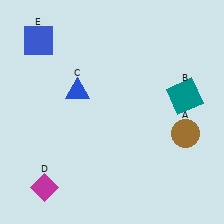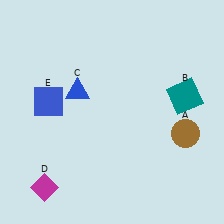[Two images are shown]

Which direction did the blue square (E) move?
The blue square (E) moved down.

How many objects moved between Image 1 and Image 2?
1 object moved between the two images.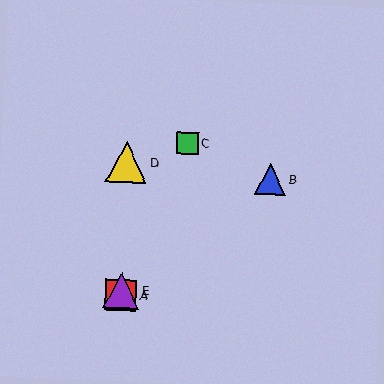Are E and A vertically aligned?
Yes, both are at x≈121.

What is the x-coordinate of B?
Object B is at x≈270.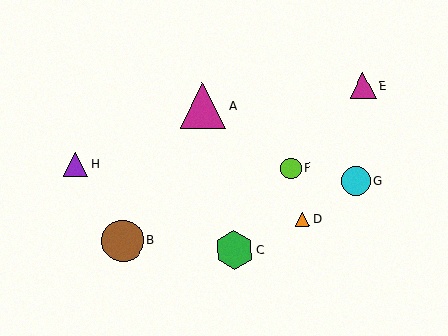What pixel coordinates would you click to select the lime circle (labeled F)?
Click at (291, 168) to select the lime circle F.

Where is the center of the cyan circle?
The center of the cyan circle is at (356, 181).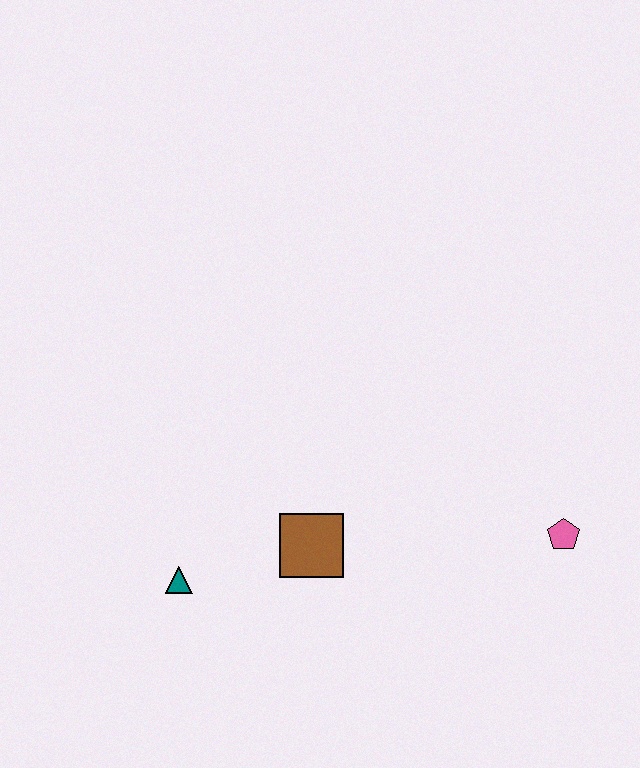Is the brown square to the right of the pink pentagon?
No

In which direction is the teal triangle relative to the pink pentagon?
The teal triangle is to the left of the pink pentagon.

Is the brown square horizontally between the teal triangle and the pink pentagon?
Yes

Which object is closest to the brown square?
The teal triangle is closest to the brown square.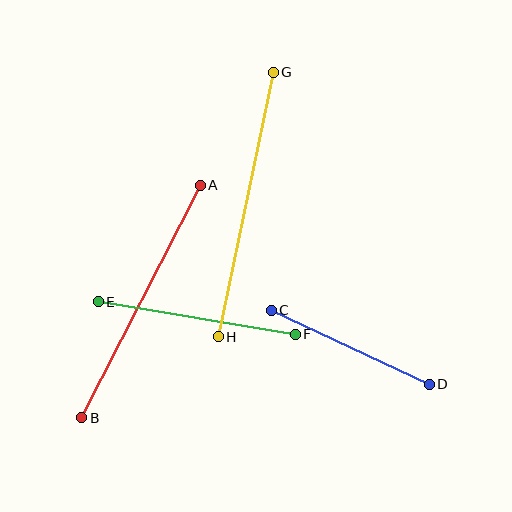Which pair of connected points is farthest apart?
Points G and H are farthest apart.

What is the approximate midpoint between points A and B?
The midpoint is at approximately (141, 301) pixels.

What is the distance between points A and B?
The distance is approximately 261 pixels.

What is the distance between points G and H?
The distance is approximately 270 pixels.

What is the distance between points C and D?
The distance is approximately 174 pixels.